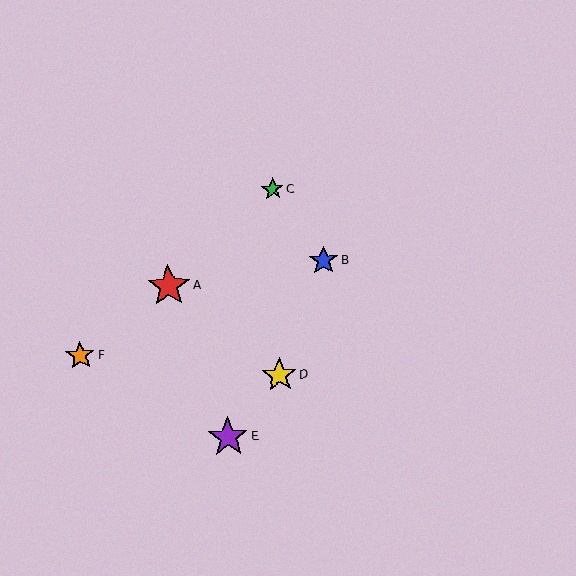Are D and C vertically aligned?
Yes, both are at x≈279.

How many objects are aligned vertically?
2 objects (C, D) are aligned vertically.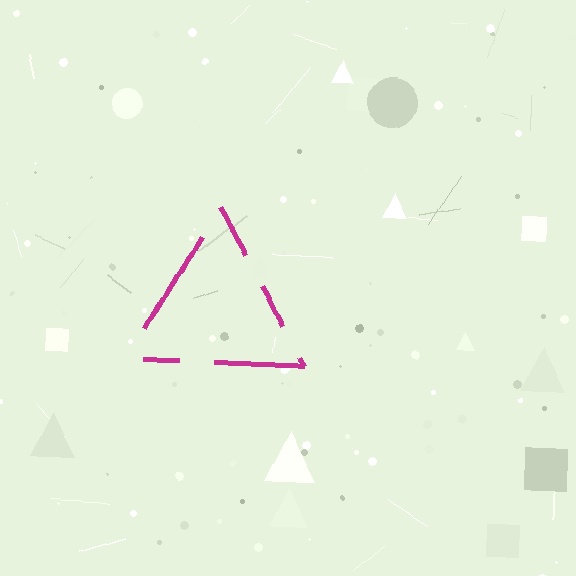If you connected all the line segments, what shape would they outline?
They would outline a triangle.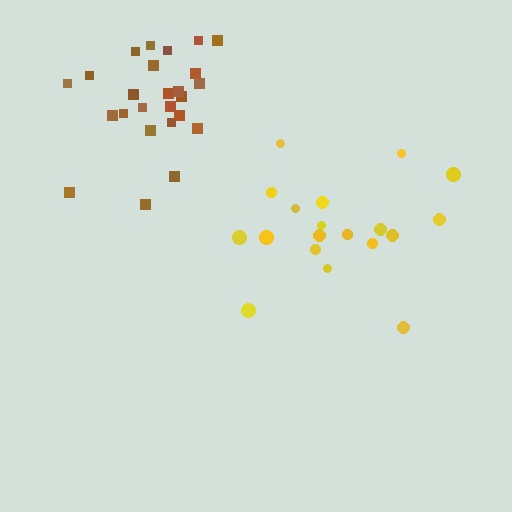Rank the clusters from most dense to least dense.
brown, yellow.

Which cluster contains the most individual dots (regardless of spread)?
Brown (25).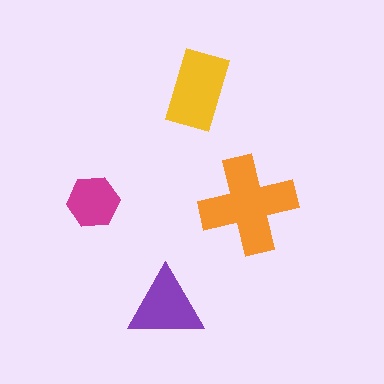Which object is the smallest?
The magenta hexagon.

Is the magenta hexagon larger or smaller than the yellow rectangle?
Smaller.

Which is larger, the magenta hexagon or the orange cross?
The orange cross.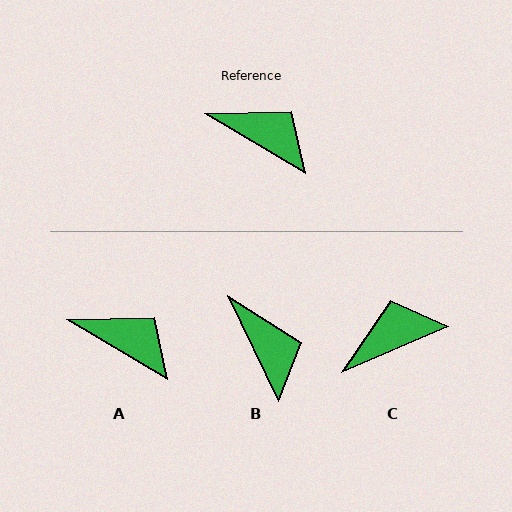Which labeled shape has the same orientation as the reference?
A.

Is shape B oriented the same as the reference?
No, it is off by about 34 degrees.